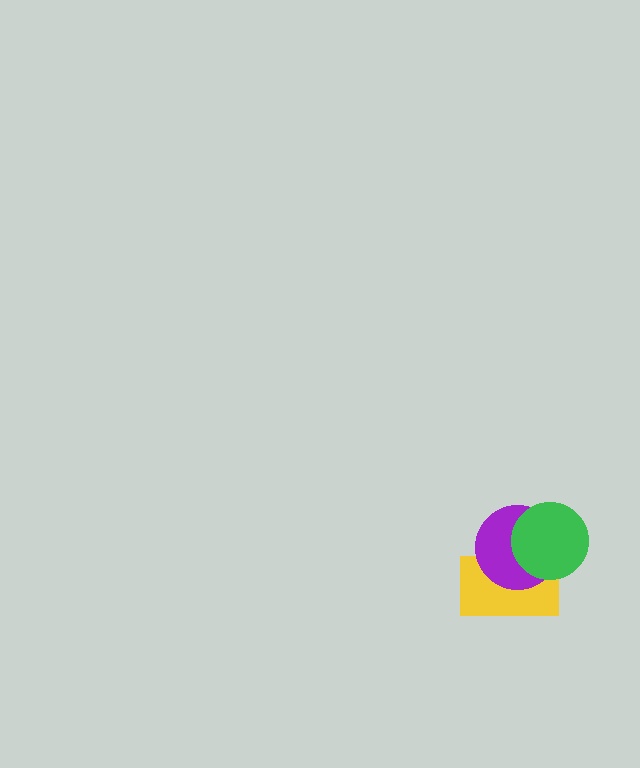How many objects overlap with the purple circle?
2 objects overlap with the purple circle.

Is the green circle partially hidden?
No, no other shape covers it.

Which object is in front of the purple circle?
The green circle is in front of the purple circle.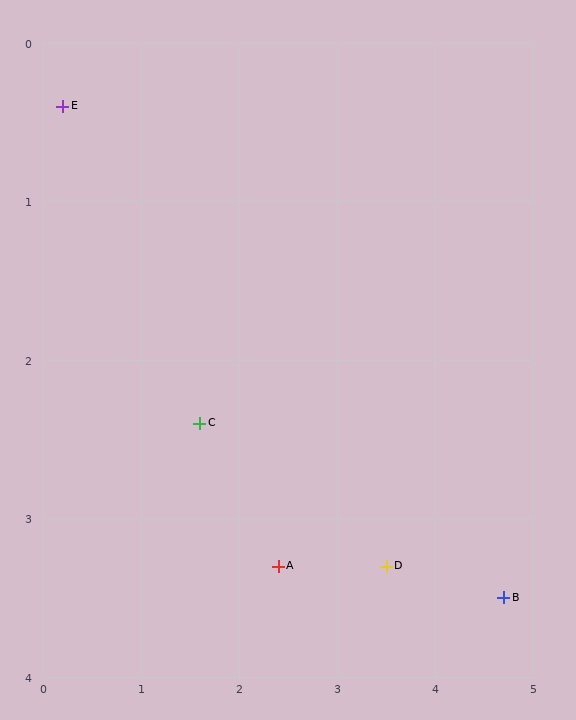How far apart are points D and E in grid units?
Points D and E are about 4.4 grid units apart.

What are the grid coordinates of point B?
Point B is at approximately (4.7, 3.5).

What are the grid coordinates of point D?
Point D is at approximately (3.5, 3.3).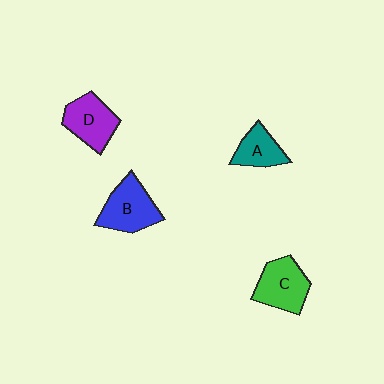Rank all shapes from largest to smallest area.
From largest to smallest: B (blue), C (green), D (purple), A (teal).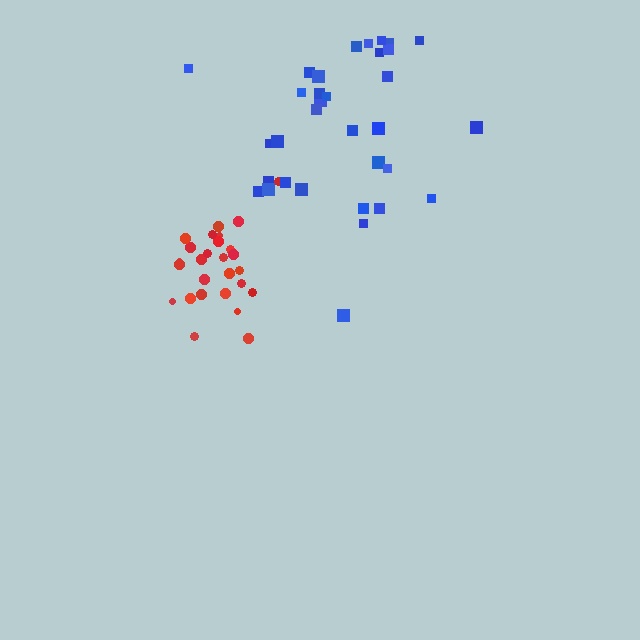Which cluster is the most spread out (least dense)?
Blue.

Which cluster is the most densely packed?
Red.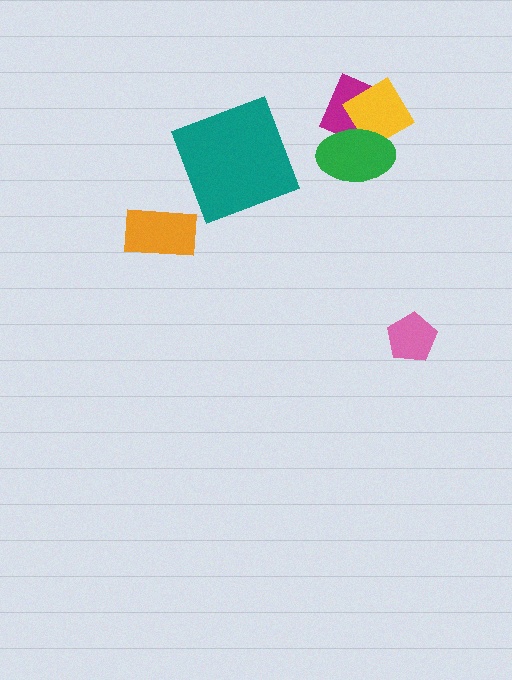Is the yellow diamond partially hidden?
Yes, it is partially covered by another shape.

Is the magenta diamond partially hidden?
Yes, it is partially covered by another shape.